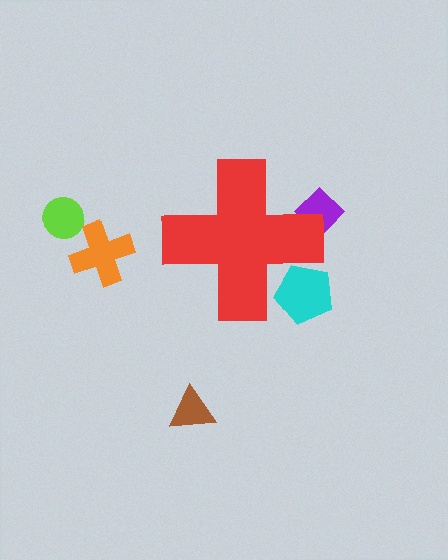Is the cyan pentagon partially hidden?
Yes, the cyan pentagon is partially hidden behind the red cross.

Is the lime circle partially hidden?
No, the lime circle is fully visible.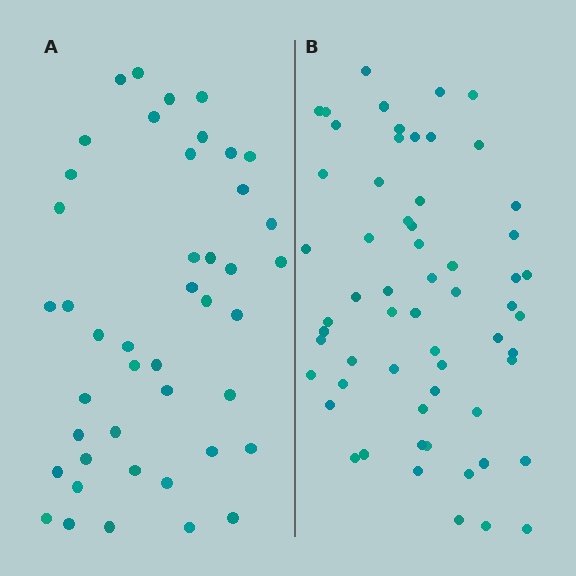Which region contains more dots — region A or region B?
Region B (the right region) has more dots.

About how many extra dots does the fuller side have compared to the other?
Region B has approximately 15 more dots than region A.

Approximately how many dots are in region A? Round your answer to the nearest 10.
About 40 dots. (The exact count is 44, which rounds to 40.)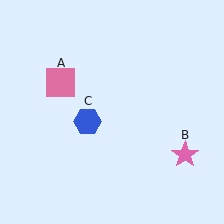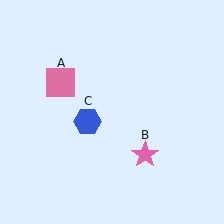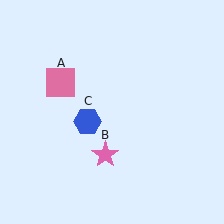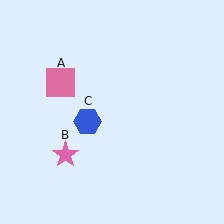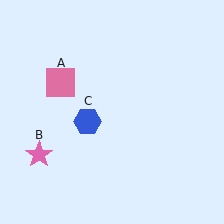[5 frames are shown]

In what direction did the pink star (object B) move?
The pink star (object B) moved left.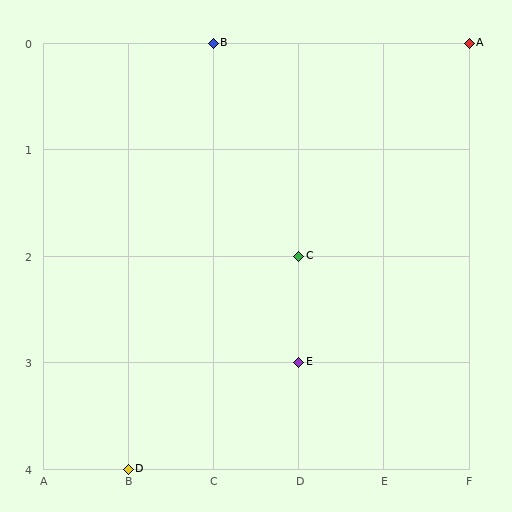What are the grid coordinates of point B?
Point B is at grid coordinates (C, 0).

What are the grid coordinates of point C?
Point C is at grid coordinates (D, 2).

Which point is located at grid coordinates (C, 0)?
Point B is at (C, 0).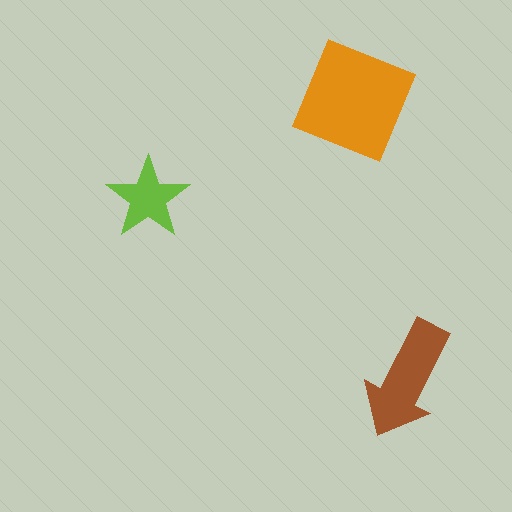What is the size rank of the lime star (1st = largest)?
3rd.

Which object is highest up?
The orange square is topmost.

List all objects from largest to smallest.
The orange square, the brown arrow, the lime star.